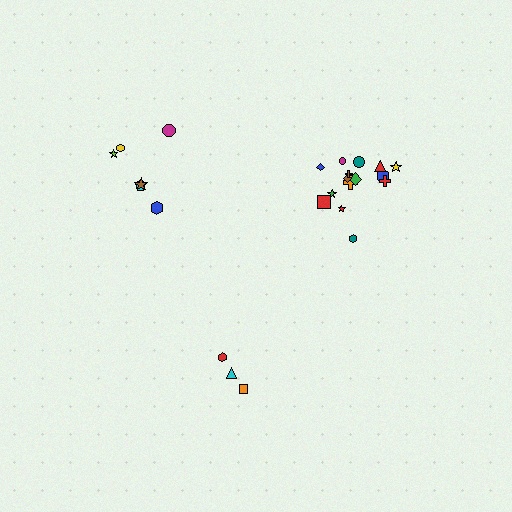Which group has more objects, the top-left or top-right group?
The top-right group.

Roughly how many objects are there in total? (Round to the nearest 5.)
Roughly 25 objects in total.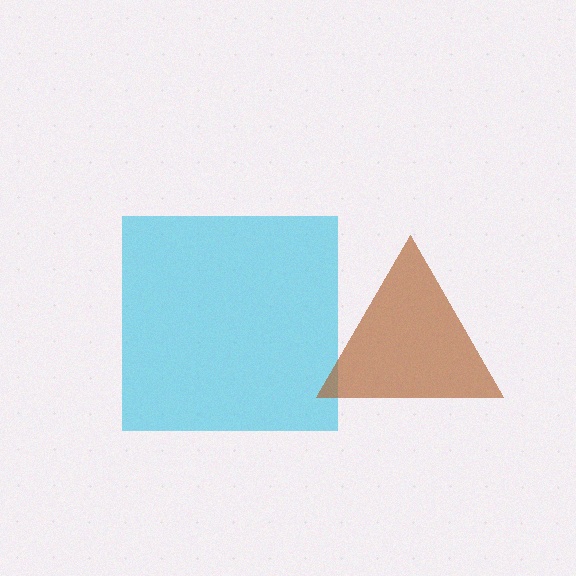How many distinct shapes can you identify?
There are 2 distinct shapes: a cyan square, a brown triangle.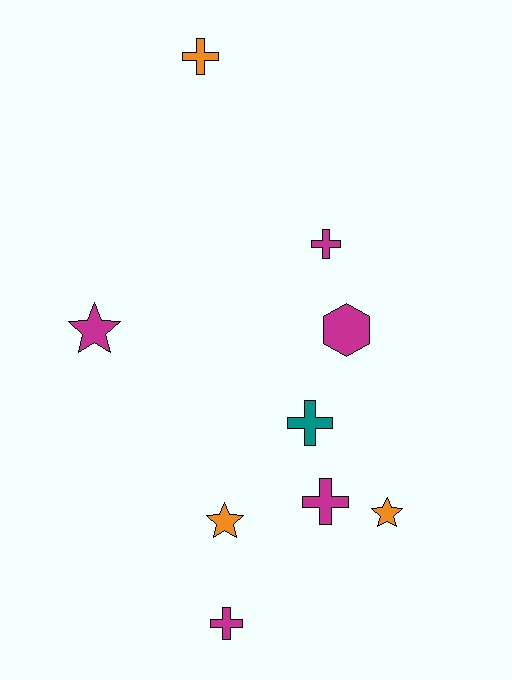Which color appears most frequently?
Magenta, with 5 objects.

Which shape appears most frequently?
Cross, with 5 objects.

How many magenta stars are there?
There is 1 magenta star.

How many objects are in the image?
There are 9 objects.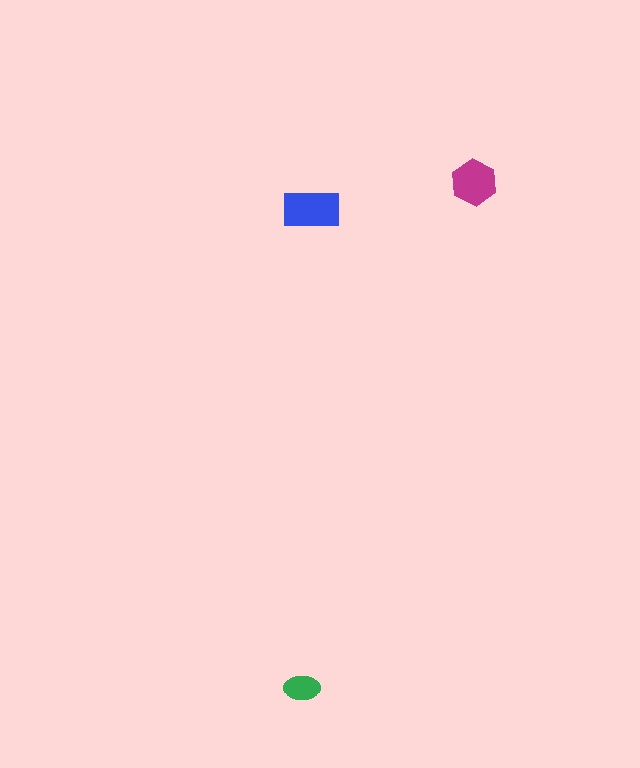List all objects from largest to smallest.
The blue rectangle, the magenta hexagon, the green ellipse.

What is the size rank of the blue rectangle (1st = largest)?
1st.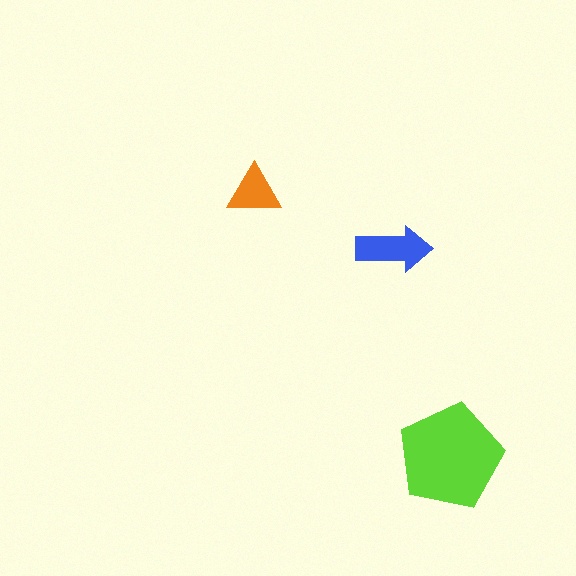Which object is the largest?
The lime pentagon.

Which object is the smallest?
The orange triangle.